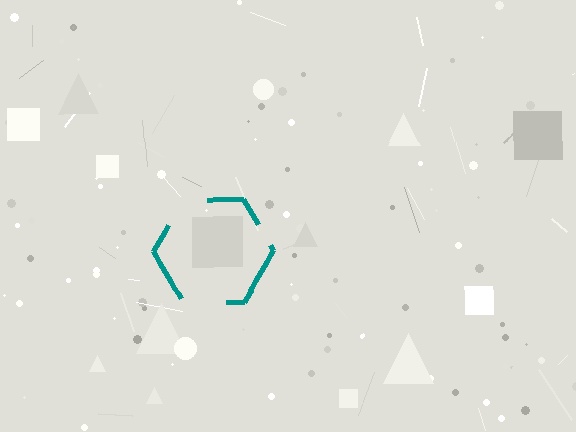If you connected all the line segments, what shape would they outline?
They would outline a hexagon.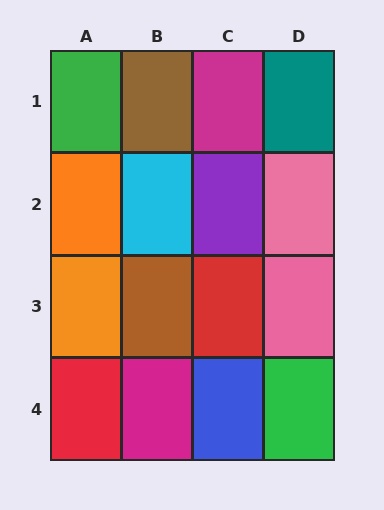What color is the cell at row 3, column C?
Red.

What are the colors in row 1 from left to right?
Green, brown, magenta, teal.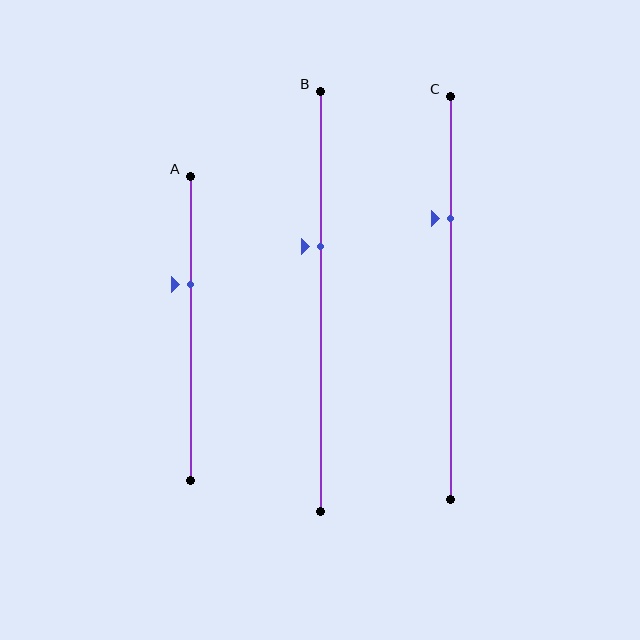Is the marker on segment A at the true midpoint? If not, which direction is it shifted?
No, the marker on segment A is shifted upward by about 14% of the segment length.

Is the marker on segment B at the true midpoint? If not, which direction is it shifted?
No, the marker on segment B is shifted upward by about 13% of the segment length.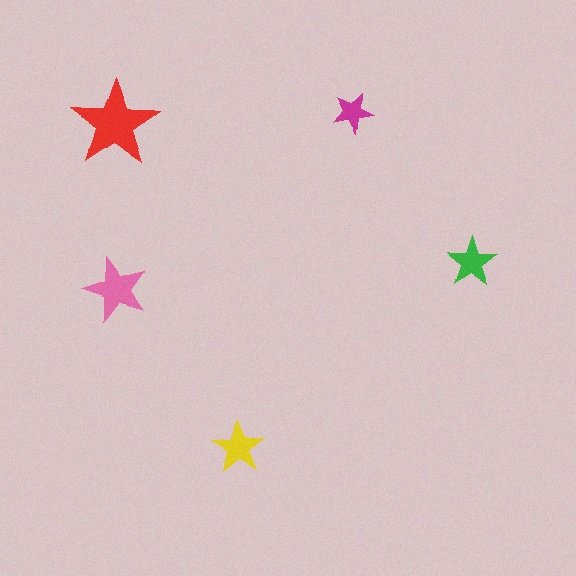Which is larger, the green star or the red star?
The red one.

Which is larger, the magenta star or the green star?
The green one.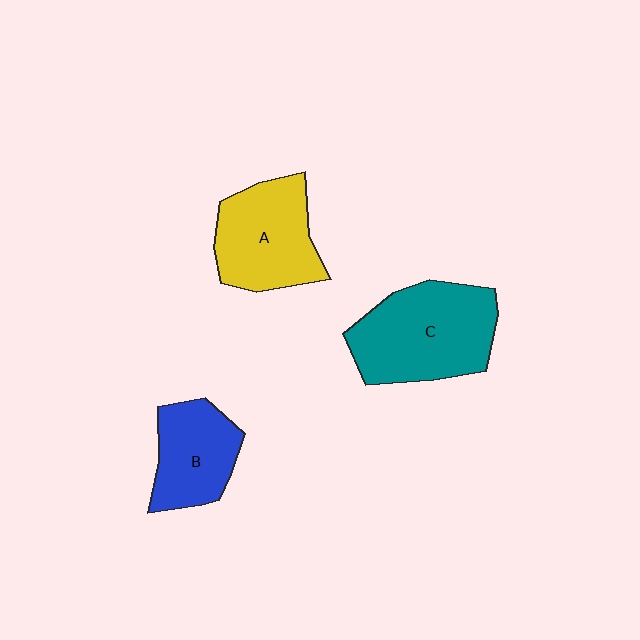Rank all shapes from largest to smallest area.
From largest to smallest: C (teal), A (yellow), B (blue).